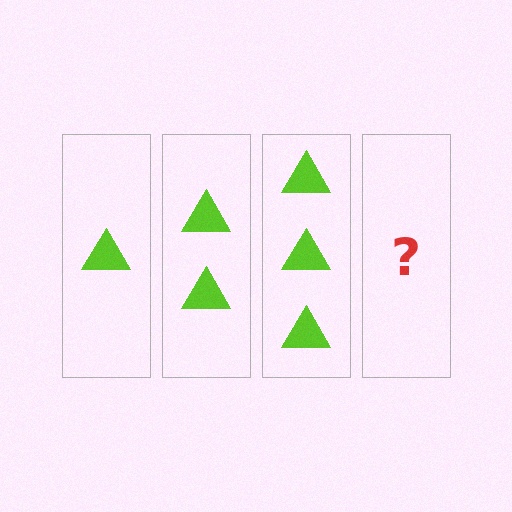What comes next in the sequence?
The next element should be 4 triangles.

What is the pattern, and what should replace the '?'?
The pattern is that each step adds one more triangle. The '?' should be 4 triangles.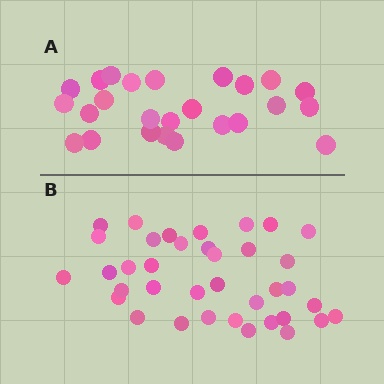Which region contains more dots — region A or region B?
Region B (the bottom region) has more dots.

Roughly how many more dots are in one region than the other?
Region B has roughly 12 or so more dots than region A.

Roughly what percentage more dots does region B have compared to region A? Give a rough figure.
About 50% more.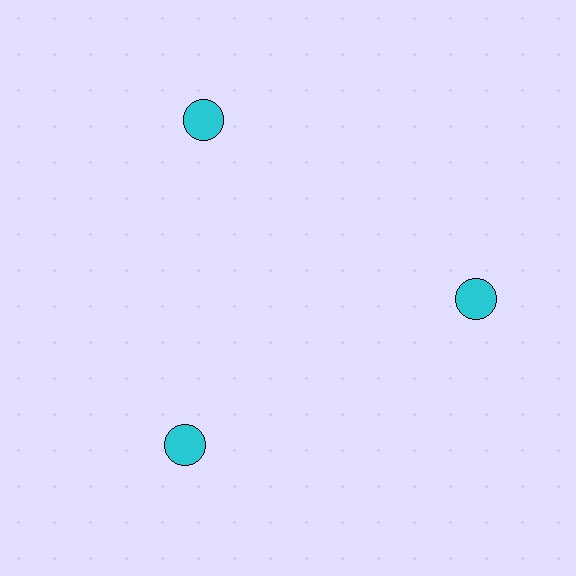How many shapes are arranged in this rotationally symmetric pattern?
There are 3 shapes, arranged in 3 groups of 1.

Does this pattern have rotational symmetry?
Yes, this pattern has 3-fold rotational symmetry. It looks the same after rotating 120 degrees around the center.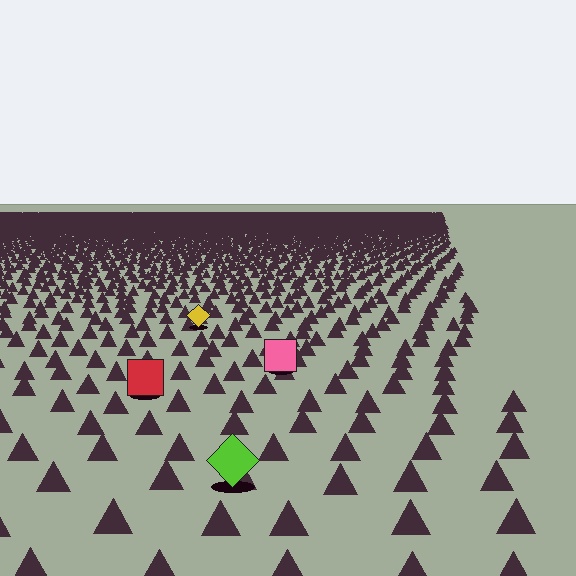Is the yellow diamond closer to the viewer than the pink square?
No. The pink square is closer — you can tell from the texture gradient: the ground texture is coarser near it.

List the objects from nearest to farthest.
From nearest to farthest: the lime diamond, the red square, the pink square, the yellow diamond.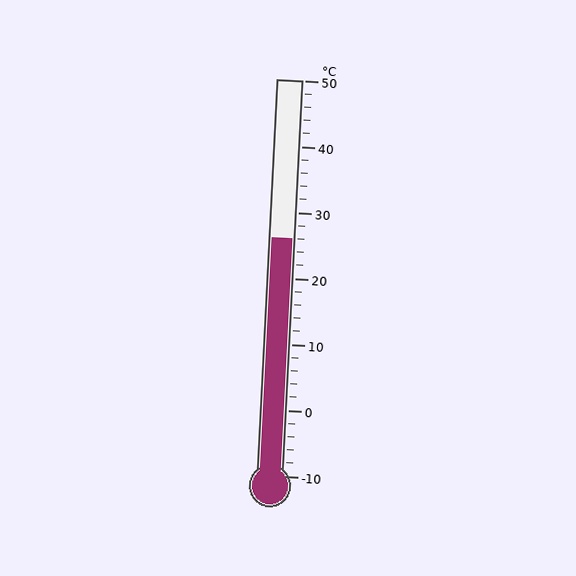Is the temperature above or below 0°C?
The temperature is above 0°C.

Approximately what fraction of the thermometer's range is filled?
The thermometer is filled to approximately 60% of its range.